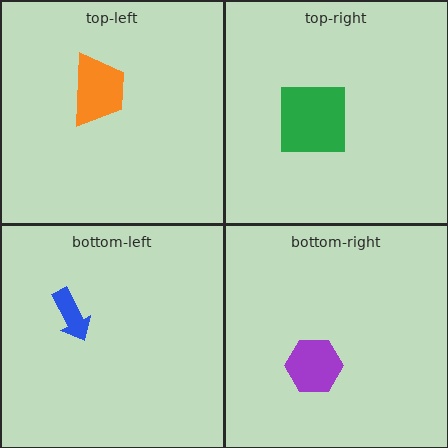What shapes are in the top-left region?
The orange trapezoid.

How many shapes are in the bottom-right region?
1.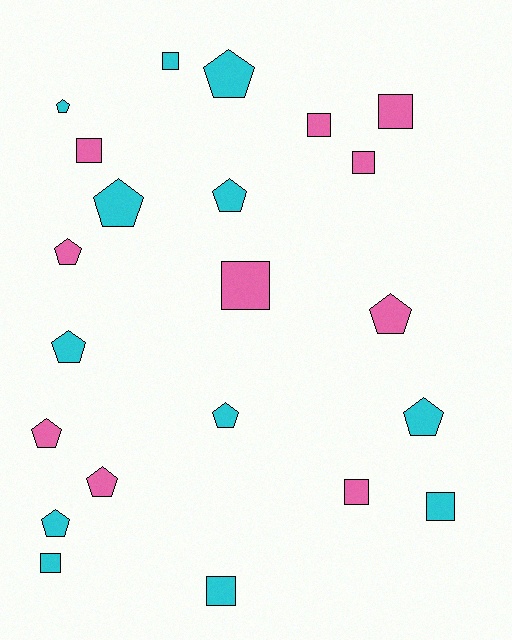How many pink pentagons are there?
There are 4 pink pentagons.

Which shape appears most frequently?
Pentagon, with 12 objects.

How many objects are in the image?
There are 22 objects.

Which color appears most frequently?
Cyan, with 12 objects.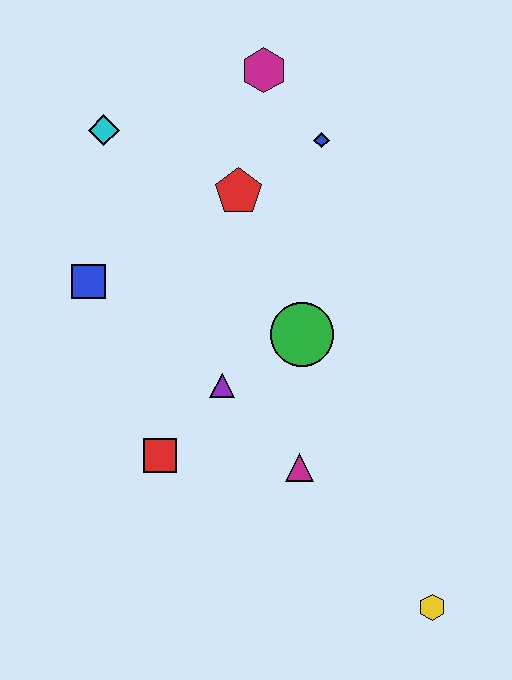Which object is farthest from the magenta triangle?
The magenta hexagon is farthest from the magenta triangle.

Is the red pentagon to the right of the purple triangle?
Yes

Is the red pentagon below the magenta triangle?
No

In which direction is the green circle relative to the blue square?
The green circle is to the right of the blue square.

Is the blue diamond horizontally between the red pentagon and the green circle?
No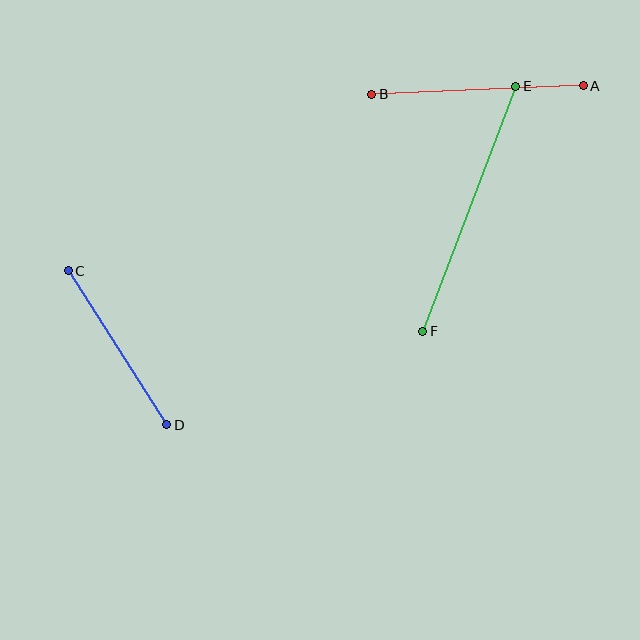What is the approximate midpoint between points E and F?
The midpoint is at approximately (469, 209) pixels.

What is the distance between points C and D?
The distance is approximately 183 pixels.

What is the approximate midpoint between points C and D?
The midpoint is at approximately (118, 348) pixels.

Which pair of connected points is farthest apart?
Points E and F are farthest apart.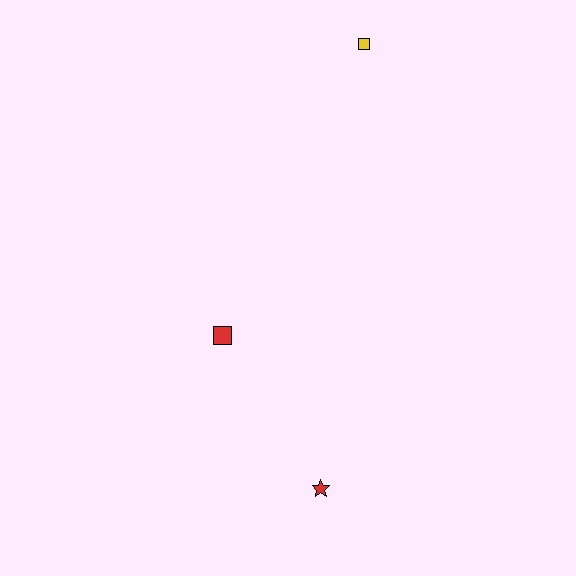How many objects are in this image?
There are 3 objects.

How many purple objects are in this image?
There are no purple objects.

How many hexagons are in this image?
There are no hexagons.